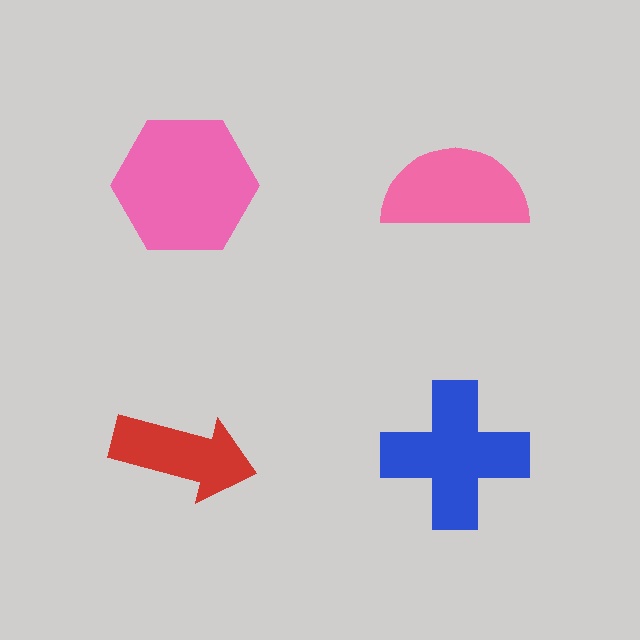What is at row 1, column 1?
A pink hexagon.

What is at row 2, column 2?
A blue cross.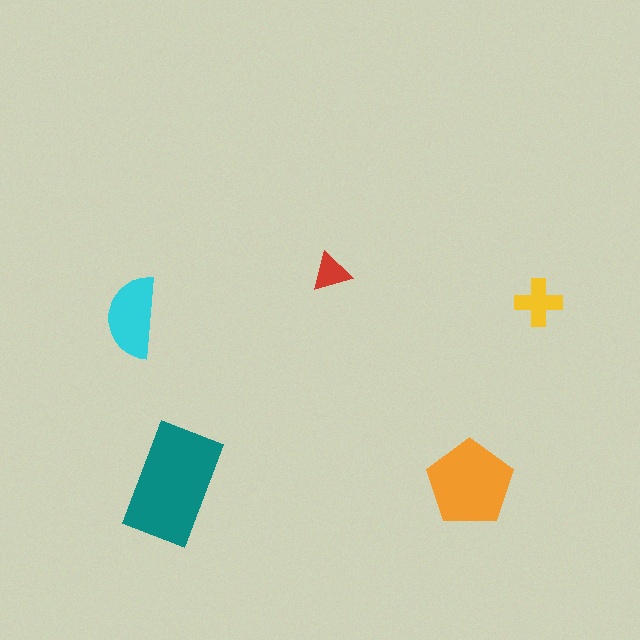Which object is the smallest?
The red triangle.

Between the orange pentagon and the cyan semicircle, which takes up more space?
The orange pentagon.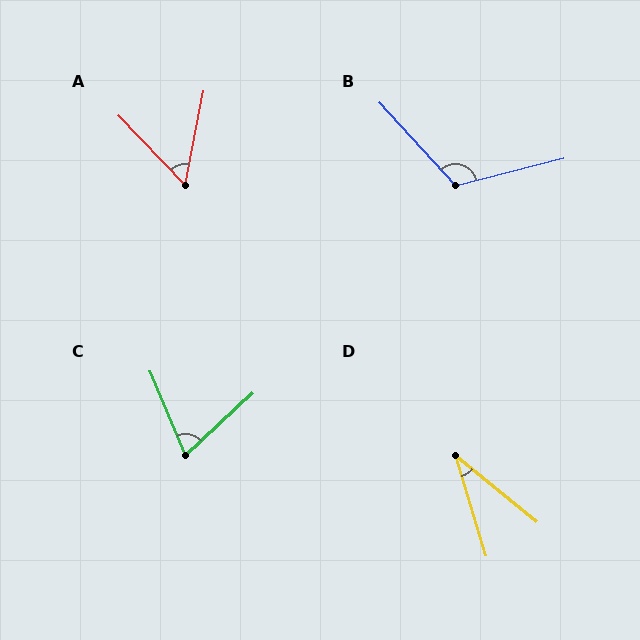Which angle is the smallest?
D, at approximately 34 degrees.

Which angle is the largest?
B, at approximately 118 degrees.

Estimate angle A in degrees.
Approximately 55 degrees.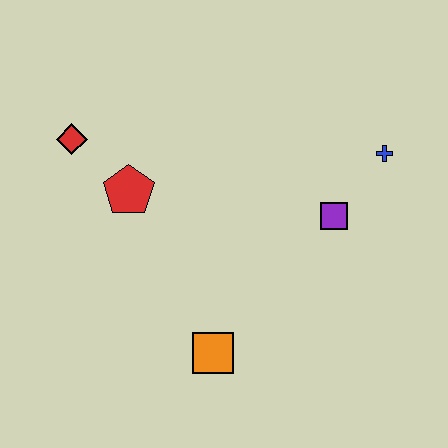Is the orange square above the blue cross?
No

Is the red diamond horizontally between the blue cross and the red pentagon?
No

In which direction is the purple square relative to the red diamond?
The purple square is to the right of the red diamond.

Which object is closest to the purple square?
The blue cross is closest to the purple square.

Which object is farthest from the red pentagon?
The blue cross is farthest from the red pentagon.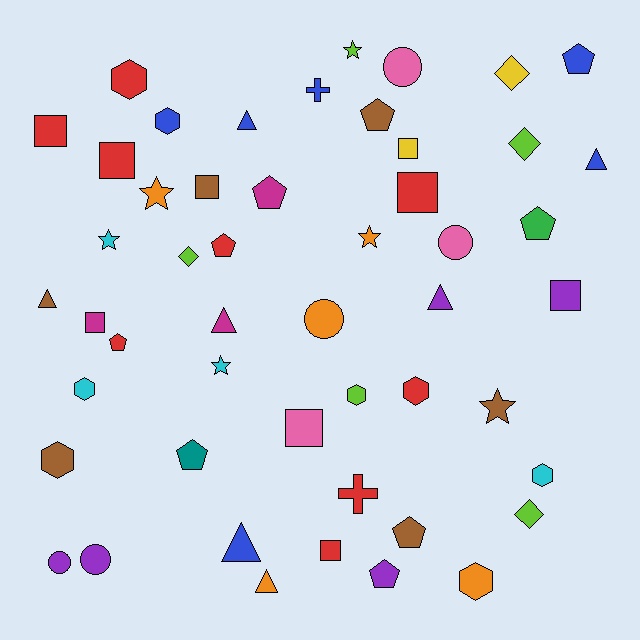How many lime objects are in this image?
There are 5 lime objects.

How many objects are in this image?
There are 50 objects.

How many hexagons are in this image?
There are 8 hexagons.